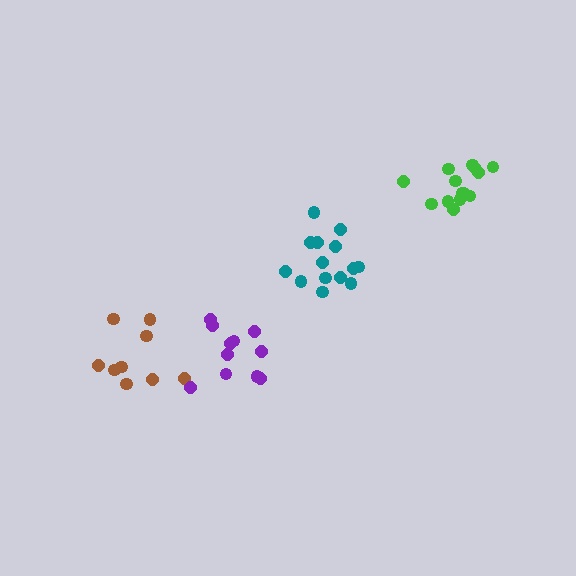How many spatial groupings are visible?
There are 4 spatial groupings.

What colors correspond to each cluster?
The clusters are colored: green, teal, brown, purple.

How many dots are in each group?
Group 1: 14 dots, Group 2: 14 dots, Group 3: 9 dots, Group 4: 11 dots (48 total).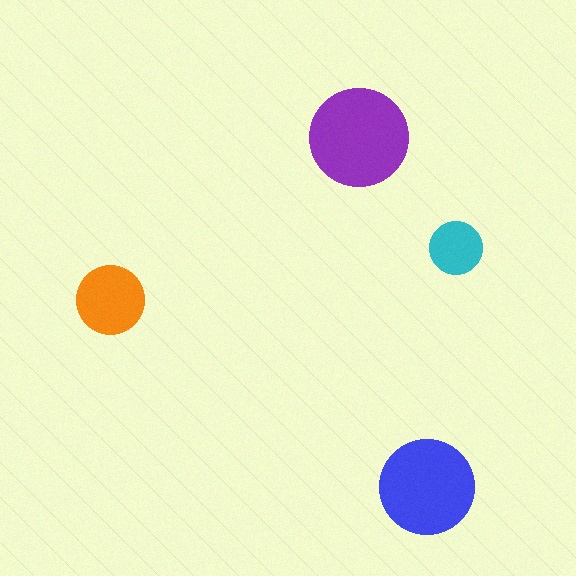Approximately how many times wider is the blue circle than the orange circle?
About 1.5 times wider.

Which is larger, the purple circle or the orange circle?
The purple one.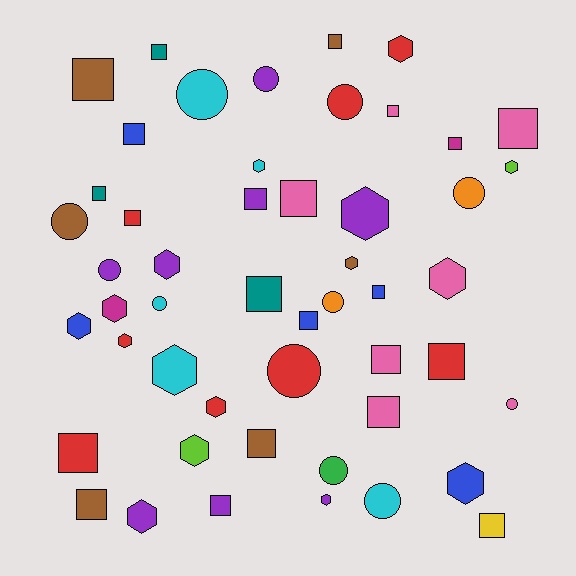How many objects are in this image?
There are 50 objects.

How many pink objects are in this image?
There are 7 pink objects.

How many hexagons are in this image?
There are 16 hexagons.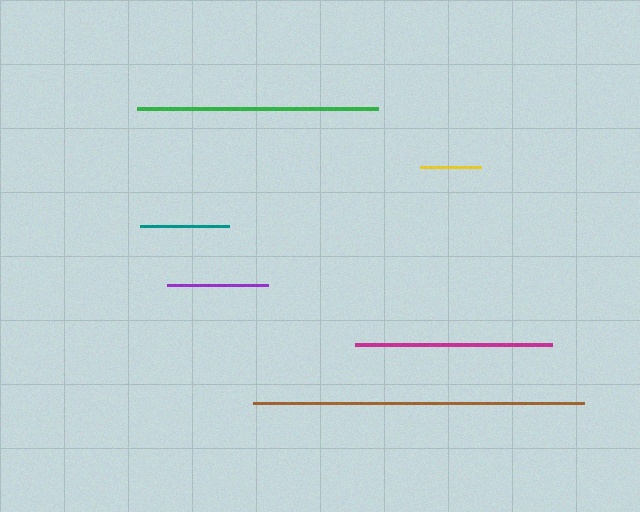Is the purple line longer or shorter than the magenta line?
The magenta line is longer than the purple line.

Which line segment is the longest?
The brown line is the longest at approximately 331 pixels.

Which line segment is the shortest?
The yellow line is the shortest at approximately 61 pixels.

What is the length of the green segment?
The green segment is approximately 241 pixels long.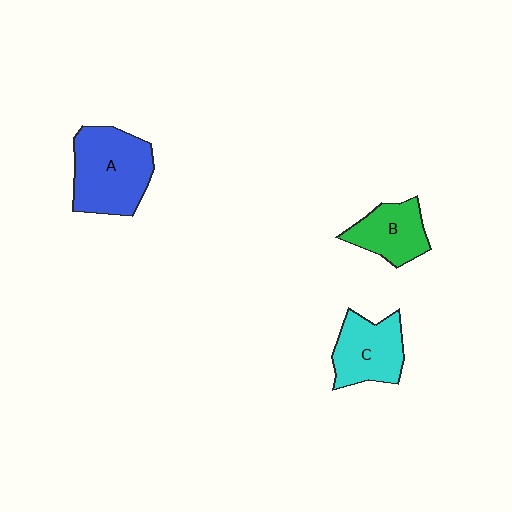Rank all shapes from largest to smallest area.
From largest to smallest: A (blue), C (cyan), B (green).